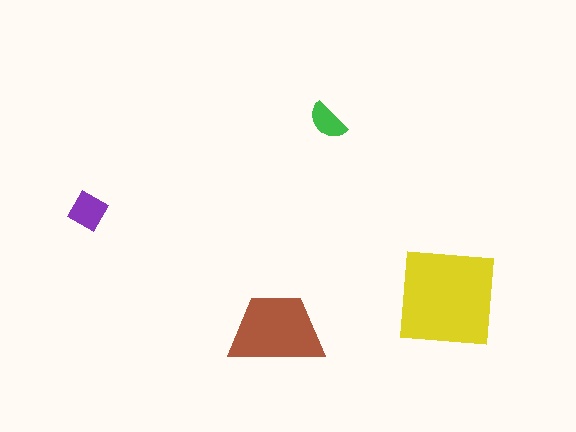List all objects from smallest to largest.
The green semicircle, the purple square, the brown trapezoid, the yellow square.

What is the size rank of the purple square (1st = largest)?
3rd.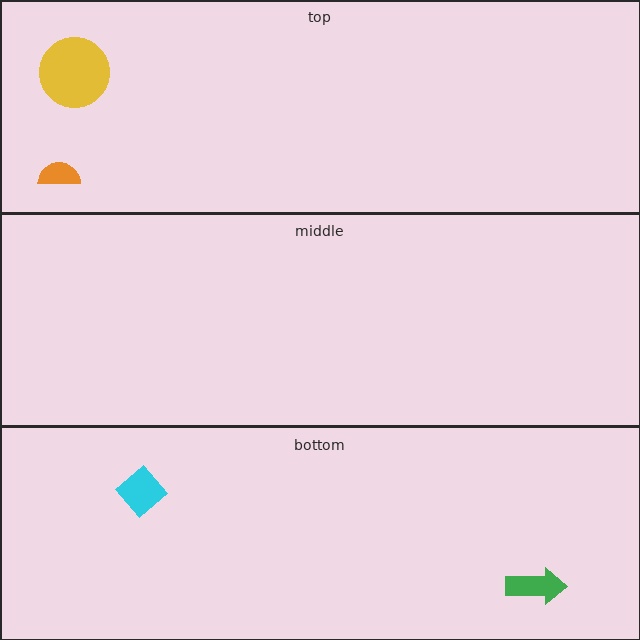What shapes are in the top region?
The yellow circle, the orange semicircle.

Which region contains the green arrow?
The bottom region.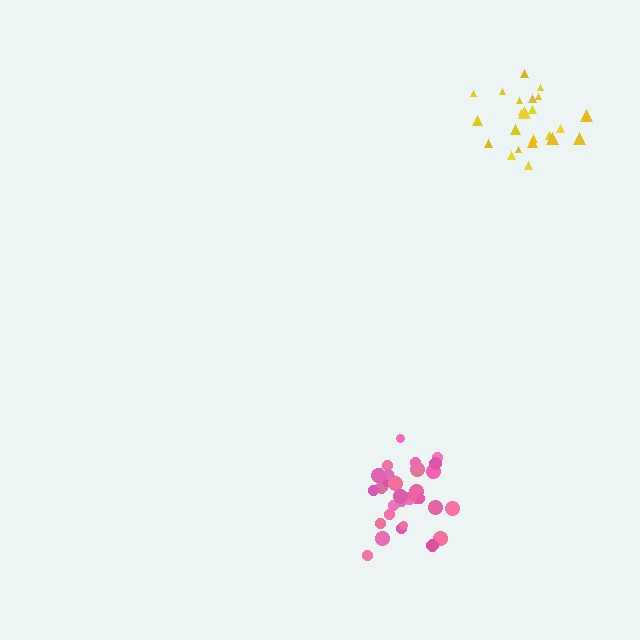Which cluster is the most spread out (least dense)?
Yellow.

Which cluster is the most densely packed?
Pink.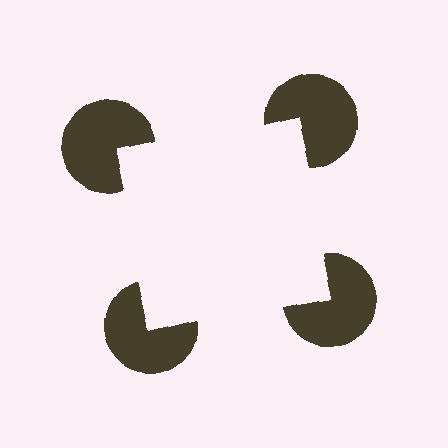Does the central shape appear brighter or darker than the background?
It typically appears slightly brighter than the background, even though no actual brightness change is drawn.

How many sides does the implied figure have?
4 sides.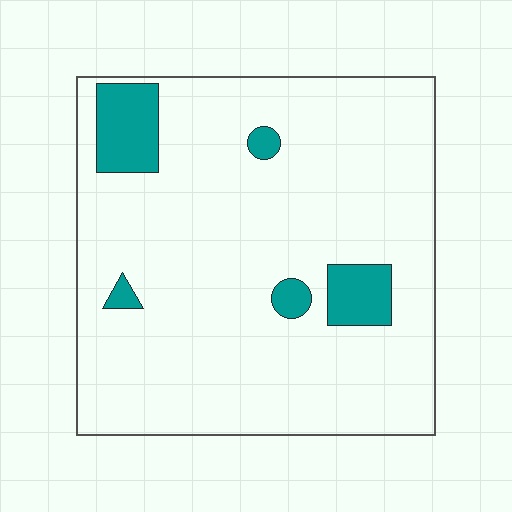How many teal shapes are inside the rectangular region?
5.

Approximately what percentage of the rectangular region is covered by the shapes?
Approximately 10%.